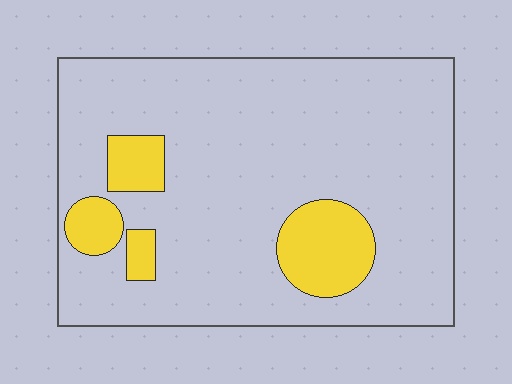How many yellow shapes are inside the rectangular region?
4.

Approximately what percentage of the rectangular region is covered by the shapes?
Approximately 15%.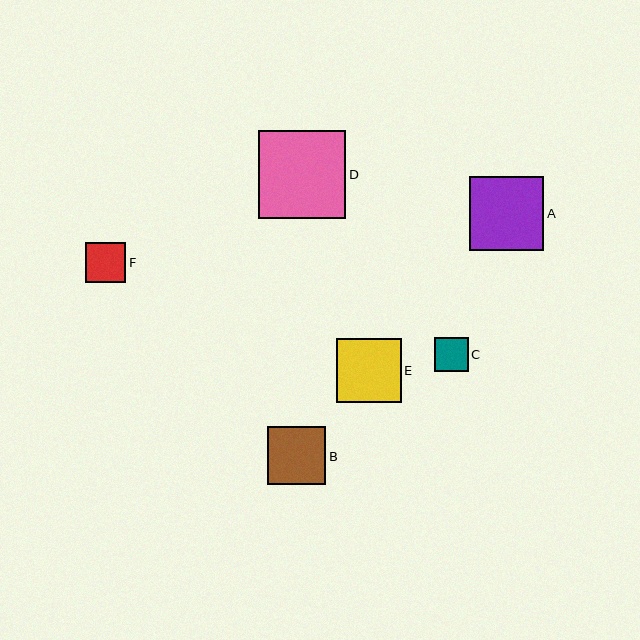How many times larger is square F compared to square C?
Square F is approximately 1.2 times the size of square C.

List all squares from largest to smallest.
From largest to smallest: D, A, E, B, F, C.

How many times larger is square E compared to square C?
Square E is approximately 1.9 times the size of square C.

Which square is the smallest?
Square C is the smallest with a size of approximately 34 pixels.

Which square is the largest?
Square D is the largest with a size of approximately 88 pixels.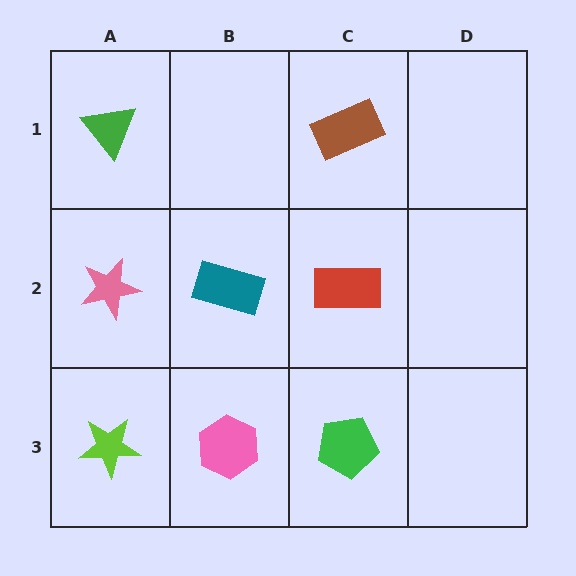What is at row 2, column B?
A teal rectangle.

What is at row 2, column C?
A red rectangle.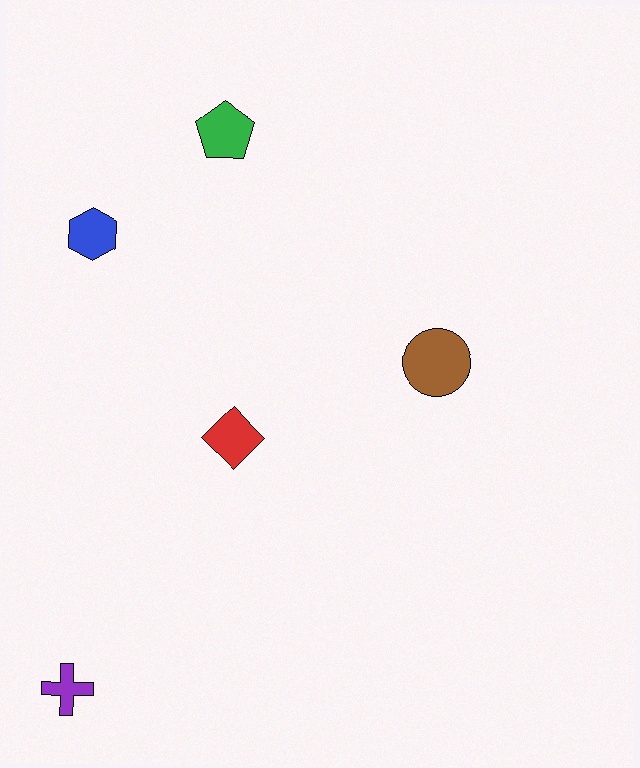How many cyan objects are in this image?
There are no cyan objects.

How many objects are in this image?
There are 5 objects.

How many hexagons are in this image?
There is 1 hexagon.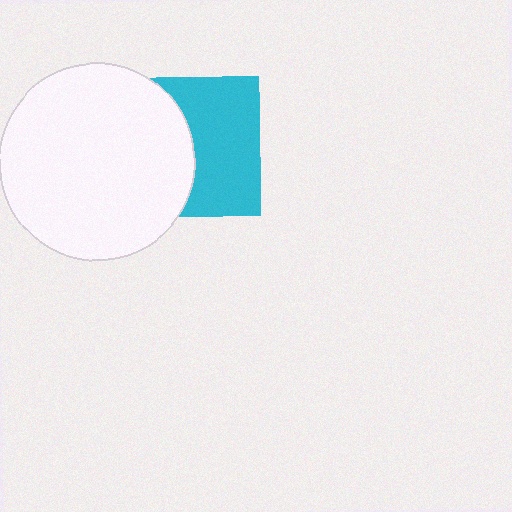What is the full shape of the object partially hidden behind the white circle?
The partially hidden object is a cyan square.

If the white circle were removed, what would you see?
You would see the complete cyan square.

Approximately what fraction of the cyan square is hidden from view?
Roughly 47% of the cyan square is hidden behind the white circle.